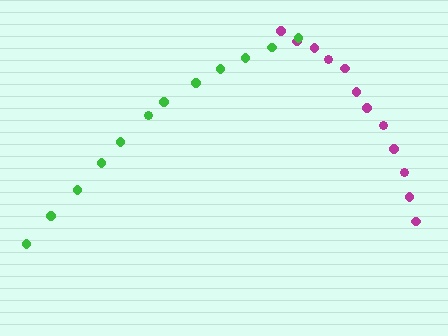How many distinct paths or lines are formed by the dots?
There are 2 distinct paths.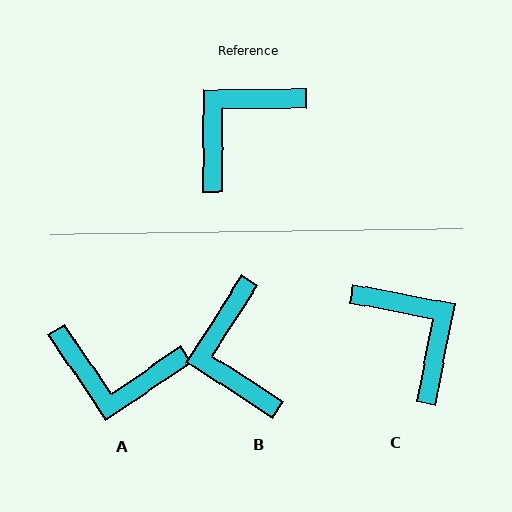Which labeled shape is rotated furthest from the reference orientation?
A, about 124 degrees away.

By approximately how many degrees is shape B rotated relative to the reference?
Approximately 57 degrees counter-clockwise.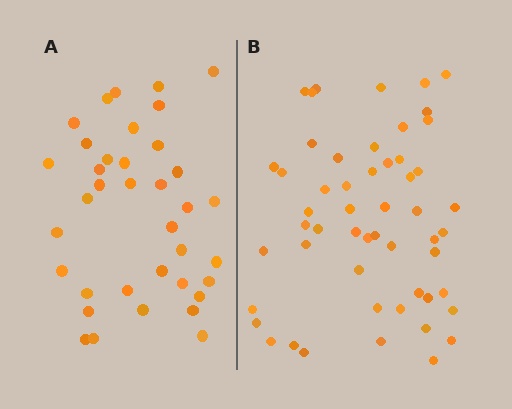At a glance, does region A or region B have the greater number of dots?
Region B (the right region) has more dots.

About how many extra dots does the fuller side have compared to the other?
Region B has approximately 15 more dots than region A.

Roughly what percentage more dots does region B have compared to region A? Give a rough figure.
About 45% more.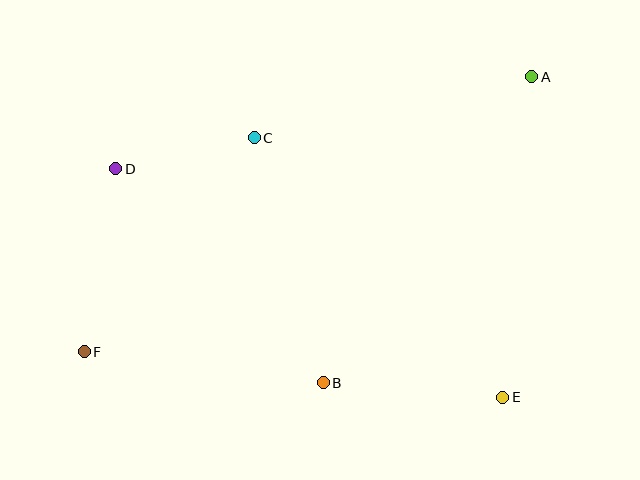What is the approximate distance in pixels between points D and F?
The distance between D and F is approximately 185 pixels.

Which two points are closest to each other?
Points C and D are closest to each other.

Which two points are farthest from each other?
Points A and F are farthest from each other.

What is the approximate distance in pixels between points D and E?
The distance between D and E is approximately 450 pixels.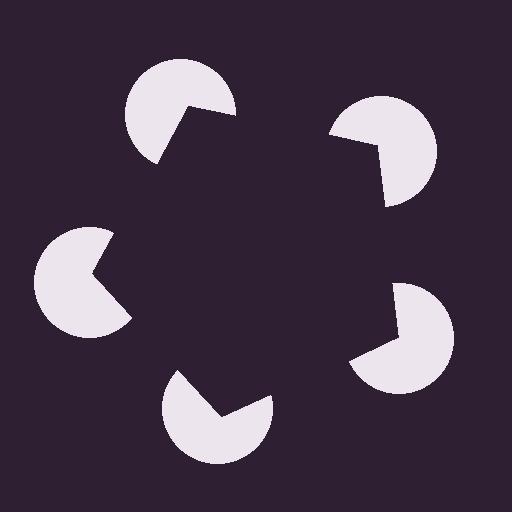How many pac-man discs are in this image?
There are 5 — one at each vertex of the illusory pentagon.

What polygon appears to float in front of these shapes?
An illusory pentagon — its edges are inferred from the aligned wedge cuts in the pac-man discs, not physically drawn.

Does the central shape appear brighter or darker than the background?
It typically appears slightly darker than the background, even though no actual brightness change is drawn.